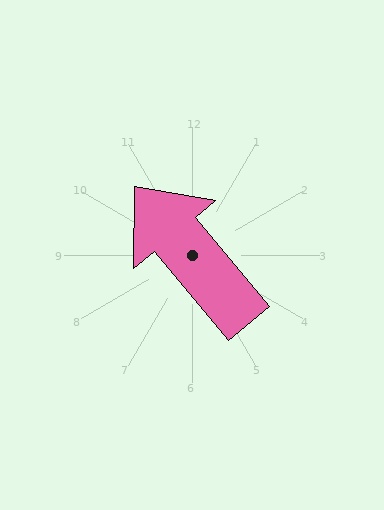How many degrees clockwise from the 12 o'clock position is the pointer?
Approximately 320 degrees.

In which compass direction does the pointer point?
Northwest.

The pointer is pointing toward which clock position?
Roughly 11 o'clock.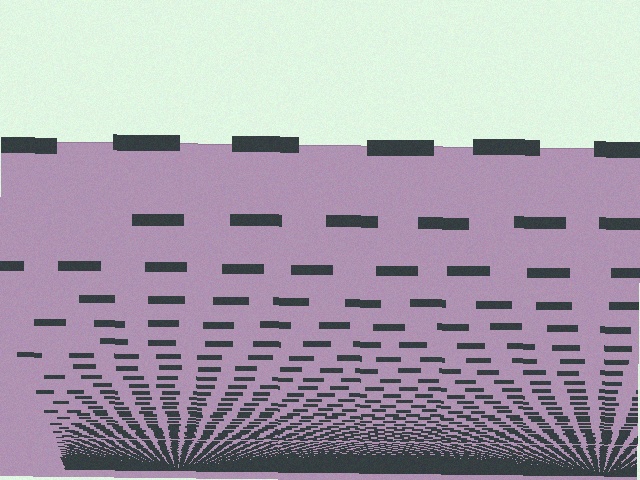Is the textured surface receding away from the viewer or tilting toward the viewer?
The surface appears to tilt toward the viewer. Texture elements get larger and sparser toward the top.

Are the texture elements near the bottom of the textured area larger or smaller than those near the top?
Smaller. The gradient is inverted — elements near the bottom are smaller and denser.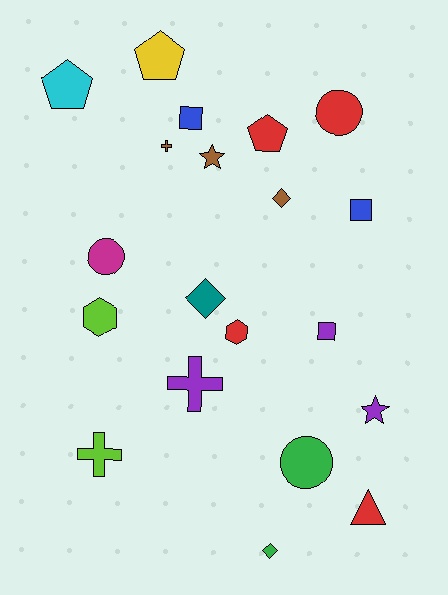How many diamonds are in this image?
There are 3 diamonds.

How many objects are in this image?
There are 20 objects.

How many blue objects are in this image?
There are 2 blue objects.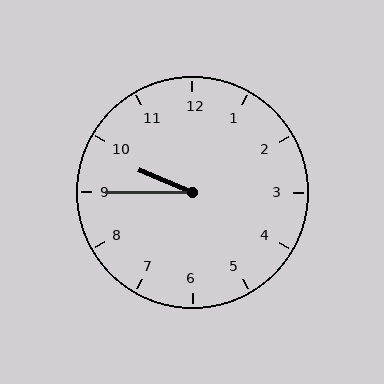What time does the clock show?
9:45.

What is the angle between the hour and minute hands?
Approximately 22 degrees.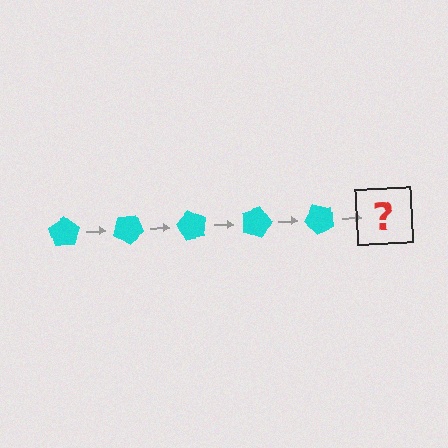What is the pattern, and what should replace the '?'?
The pattern is that the pentagon rotates 30 degrees each step. The '?' should be a cyan pentagon rotated 150 degrees.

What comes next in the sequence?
The next element should be a cyan pentagon rotated 150 degrees.